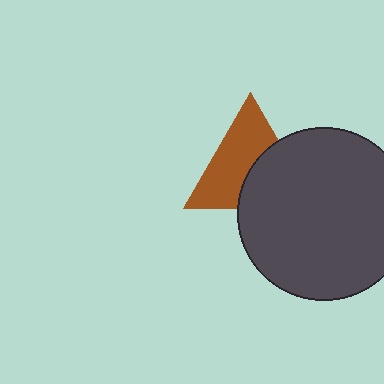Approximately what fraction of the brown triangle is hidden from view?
Roughly 42% of the brown triangle is hidden behind the dark gray circle.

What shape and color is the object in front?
The object in front is a dark gray circle.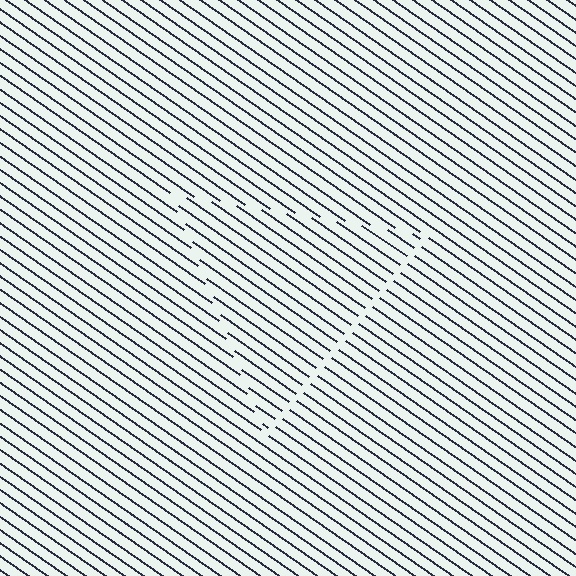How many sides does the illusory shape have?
3 sides — the line-ends trace a triangle.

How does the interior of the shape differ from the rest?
The interior of the shape contains the same grating, shifted by half a period — the contour is defined by the phase discontinuity where line-ends from the inner and outer gratings abut.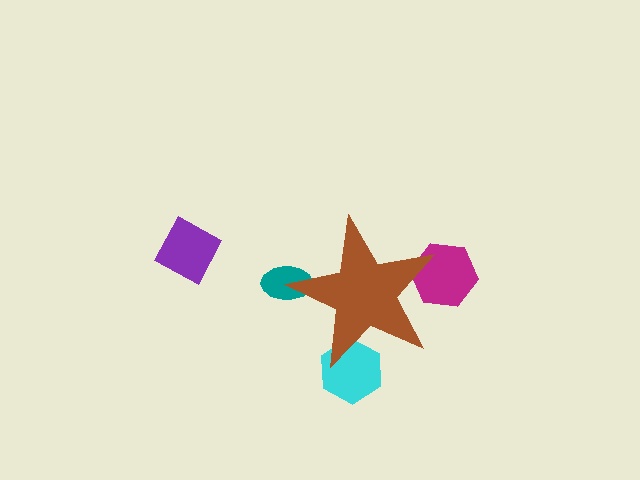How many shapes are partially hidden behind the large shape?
3 shapes are partially hidden.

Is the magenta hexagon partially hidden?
Yes, the magenta hexagon is partially hidden behind the brown star.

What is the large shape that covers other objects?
A brown star.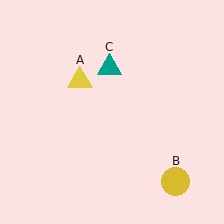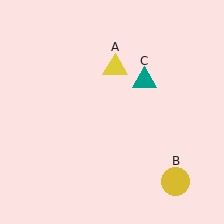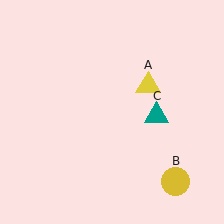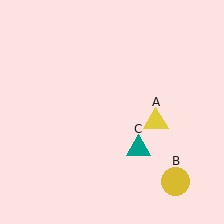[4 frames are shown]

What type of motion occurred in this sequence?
The yellow triangle (object A), teal triangle (object C) rotated clockwise around the center of the scene.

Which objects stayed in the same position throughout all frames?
Yellow circle (object B) remained stationary.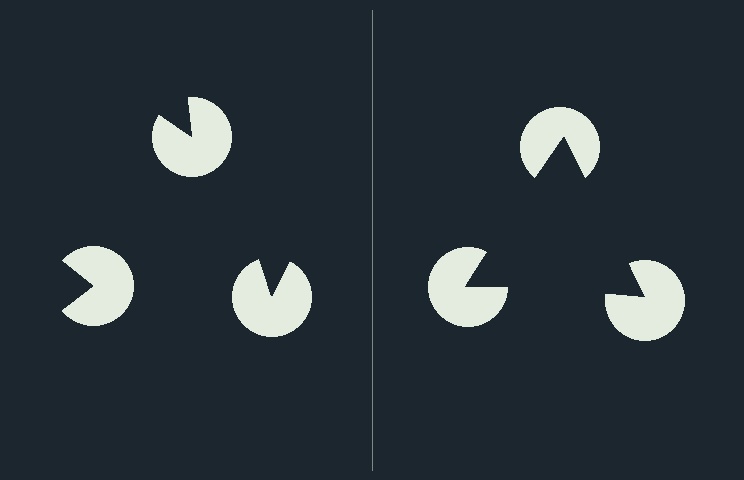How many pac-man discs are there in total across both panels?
6 — 3 on each side.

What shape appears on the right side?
An illusory triangle.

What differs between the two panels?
The pac-man discs are positioned identically on both sides; only the wedge orientations differ. On the right they align to a triangle; on the left they are misaligned.